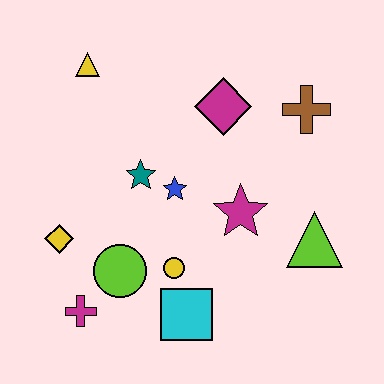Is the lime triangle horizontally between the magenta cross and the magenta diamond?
No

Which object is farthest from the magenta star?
The yellow triangle is farthest from the magenta star.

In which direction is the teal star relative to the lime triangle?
The teal star is to the left of the lime triangle.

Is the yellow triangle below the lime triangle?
No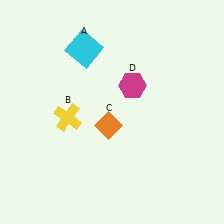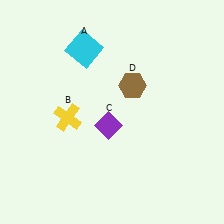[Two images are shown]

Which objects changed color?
C changed from orange to purple. D changed from magenta to brown.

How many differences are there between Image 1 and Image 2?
There are 2 differences between the two images.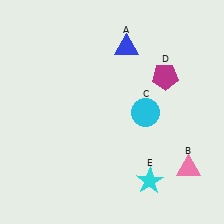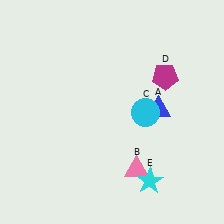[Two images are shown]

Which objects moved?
The objects that moved are: the blue triangle (A), the pink triangle (B).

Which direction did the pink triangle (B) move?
The pink triangle (B) moved left.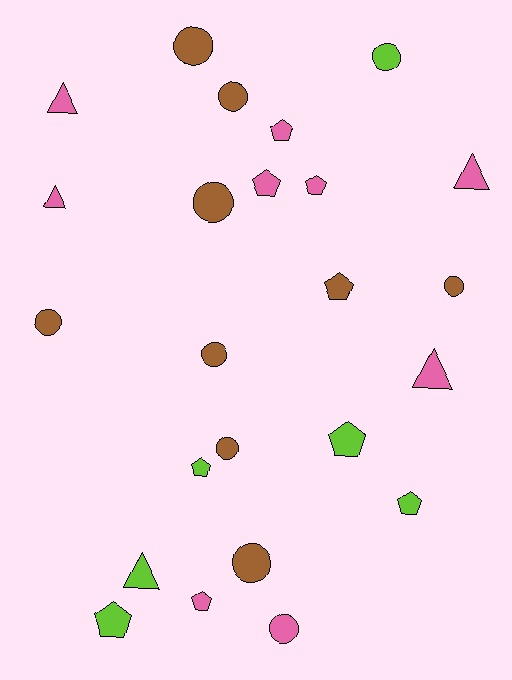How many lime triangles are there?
There is 1 lime triangle.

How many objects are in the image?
There are 24 objects.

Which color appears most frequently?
Pink, with 9 objects.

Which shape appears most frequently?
Circle, with 10 objects.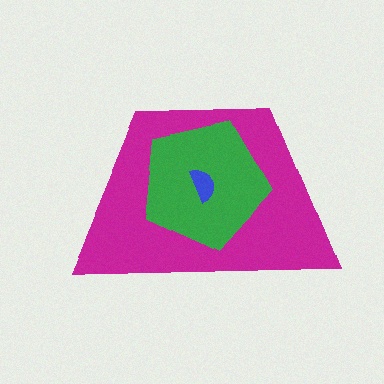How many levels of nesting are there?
3.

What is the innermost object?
The blue semicircle.